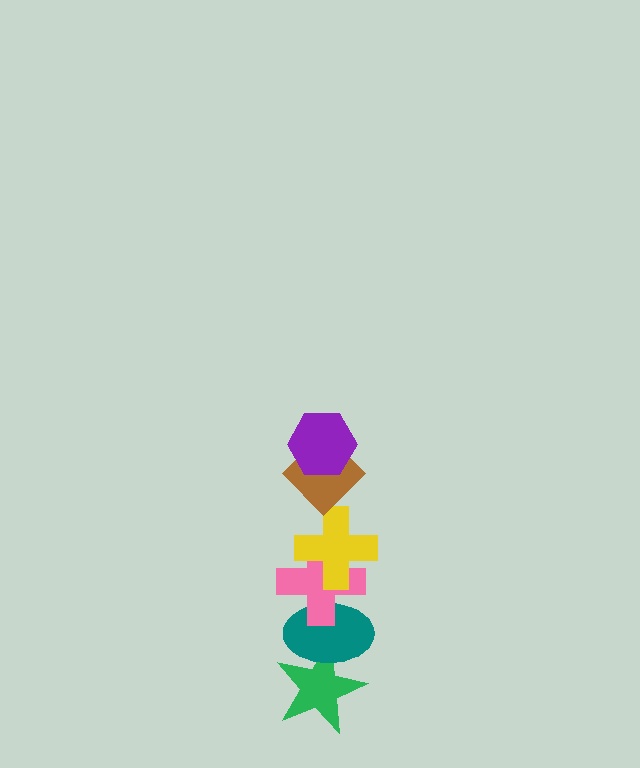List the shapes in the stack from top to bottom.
From top to bottom: the purple hexagon, the brown diamond, the yellow cross, the pink cross, the teal ellipse, the green star.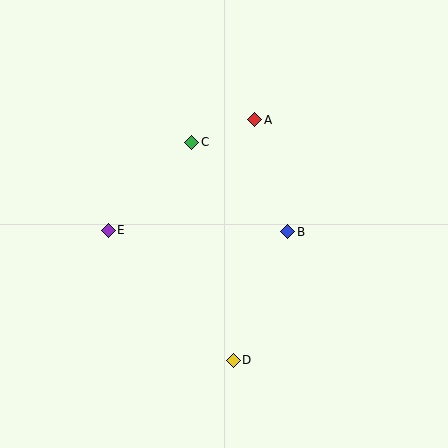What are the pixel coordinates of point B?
Point B is at (288, 232).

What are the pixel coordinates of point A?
Point A is at (255, 120).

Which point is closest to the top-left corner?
Point C is closest to the top-left corner.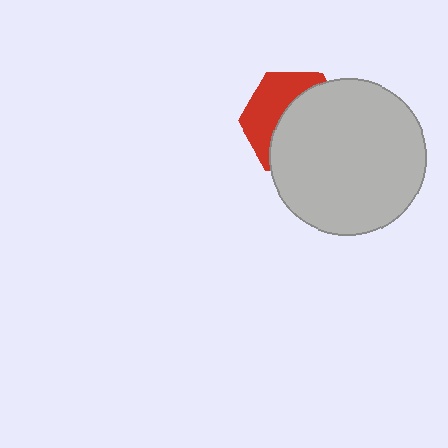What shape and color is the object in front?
The object in front is a light gray circle.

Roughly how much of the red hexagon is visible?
A small part of it is visible (roughly 40%).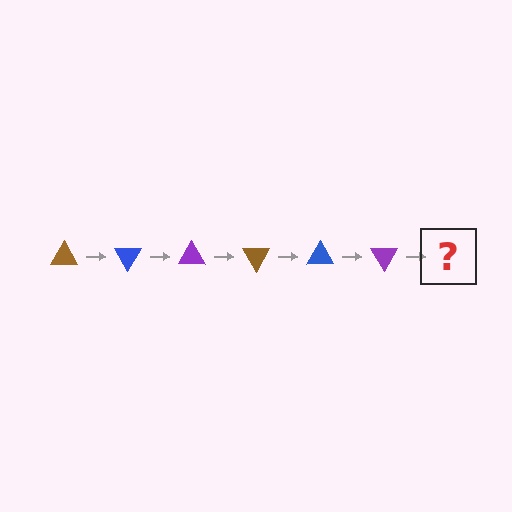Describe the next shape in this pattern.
It should be a brown triangle, rotated 360 degrees from the start.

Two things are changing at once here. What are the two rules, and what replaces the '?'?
The two rules are that it rotates 60 degrees each step and the color cycles through brown, blue, and purple. The '?' should be a brown triangle, rotated 360 degrees from the start.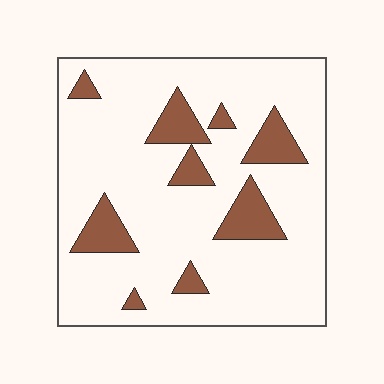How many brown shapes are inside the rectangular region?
9.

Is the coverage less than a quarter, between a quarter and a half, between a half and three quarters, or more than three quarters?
Less than a quarter.